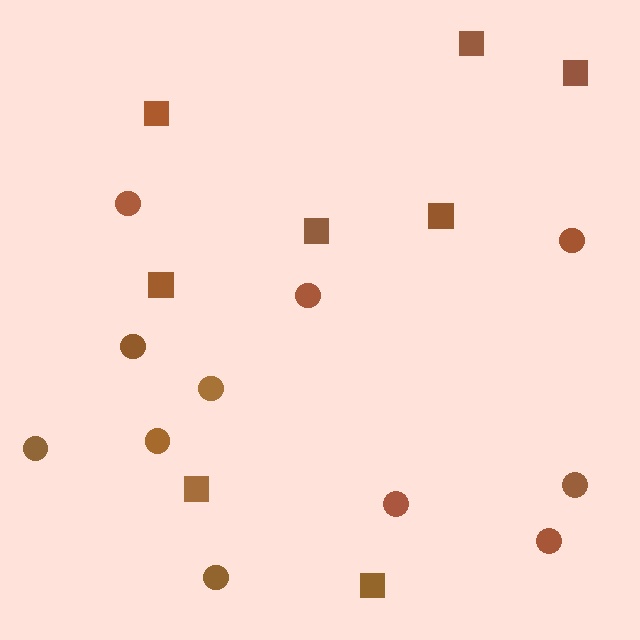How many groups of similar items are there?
There are 2 groups: one group of circles (11) and one group of squares (8).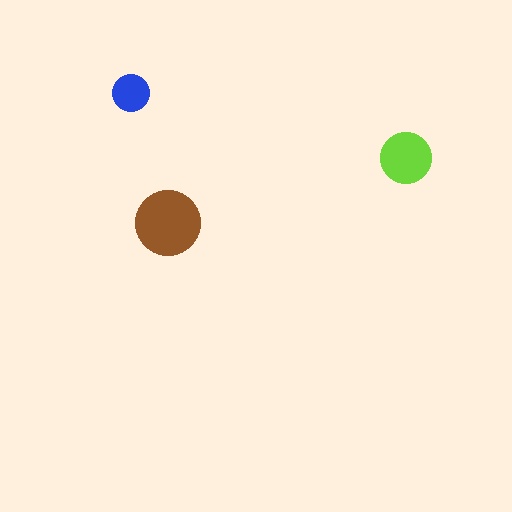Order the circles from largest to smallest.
the brown one, the lime one, the blue one.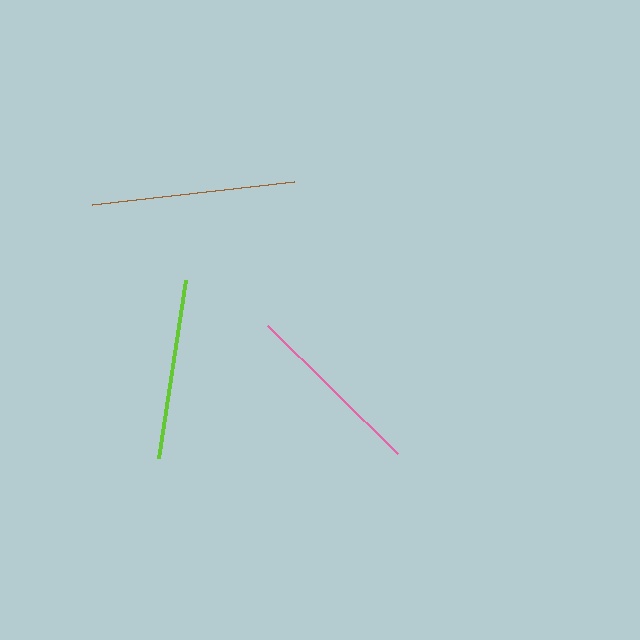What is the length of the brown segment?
The brown segment is approximately 204 pixels long.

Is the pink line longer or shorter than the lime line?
The pink line is longer than the lime line.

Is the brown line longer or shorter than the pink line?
The brown line is longer than the pink line.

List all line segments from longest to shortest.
From longest to shortest: brown, pink, lime.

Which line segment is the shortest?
The lime line is the shortest at approximately 181 pixels.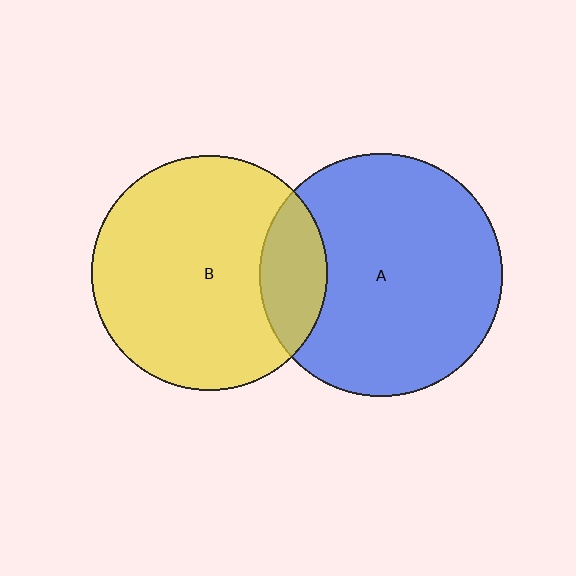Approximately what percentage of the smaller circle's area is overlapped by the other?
Approximately 20%.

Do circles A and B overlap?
Yes.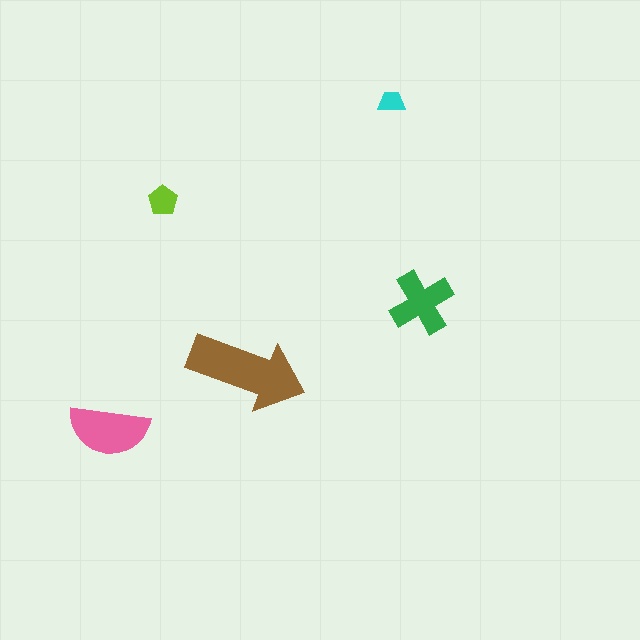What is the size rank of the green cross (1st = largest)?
3rd.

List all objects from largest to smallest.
The brown arrow, the pink semicircle, the green cross, the lime pentagon, the cyan trapezoid.